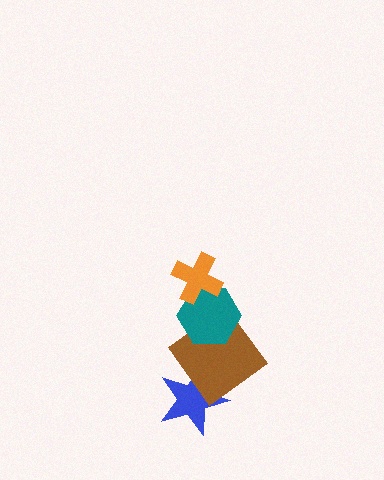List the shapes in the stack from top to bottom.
From top to bottom: the orange cross, the teal hexagon, the brown diamond, the blue star.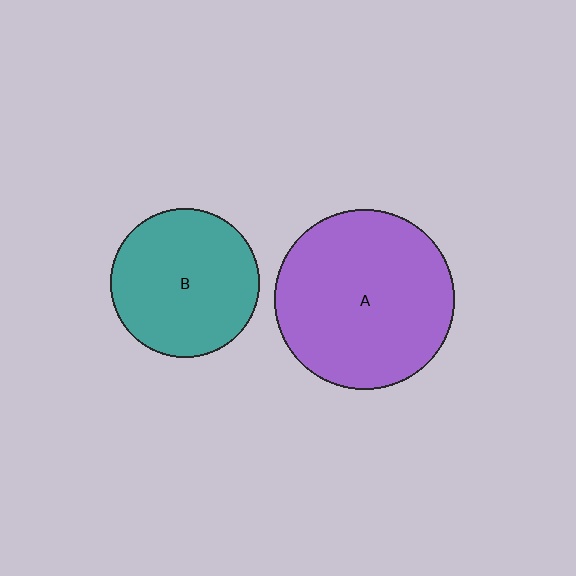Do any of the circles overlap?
No, none of the circles overlap.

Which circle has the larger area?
Circle A (purple).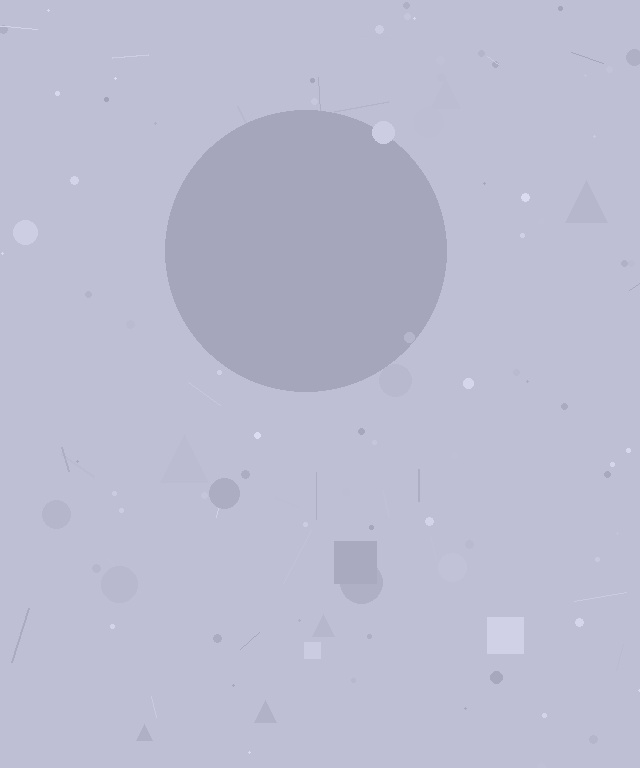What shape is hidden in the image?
A circle is hidden in the image.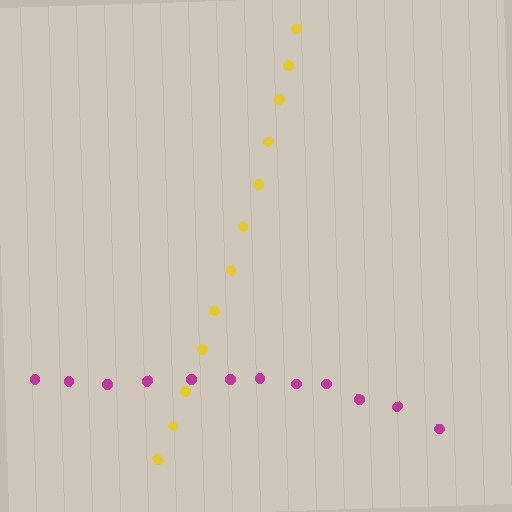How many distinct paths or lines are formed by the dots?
There are 2 distinct paths.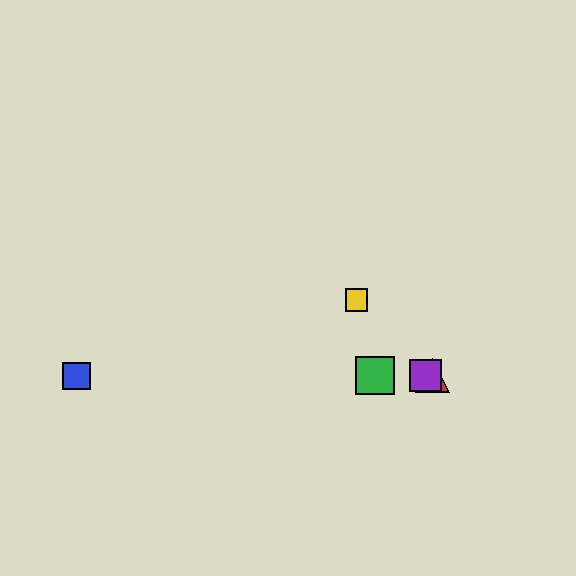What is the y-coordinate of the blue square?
The blue square is at y≈376.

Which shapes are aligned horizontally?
The red triangle, the blue square, the green square, the purple square are aligned horizontally.